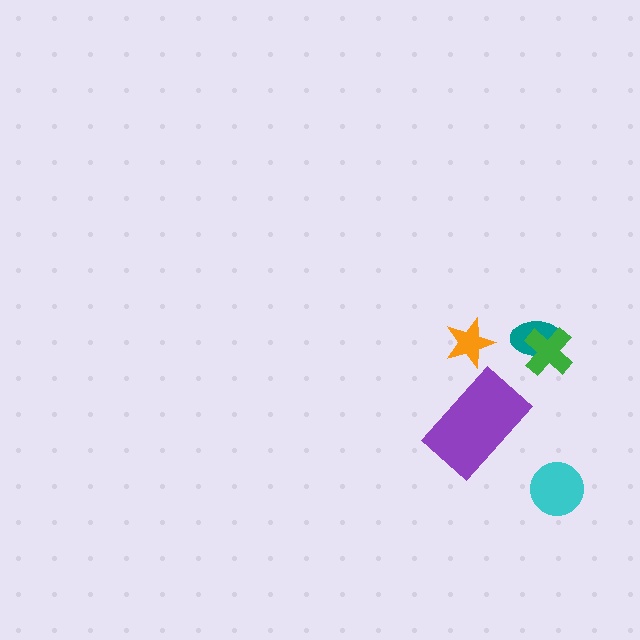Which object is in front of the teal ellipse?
The green cross is in front of the teal ellipse.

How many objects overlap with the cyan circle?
0 objects overlap with the cyan circle.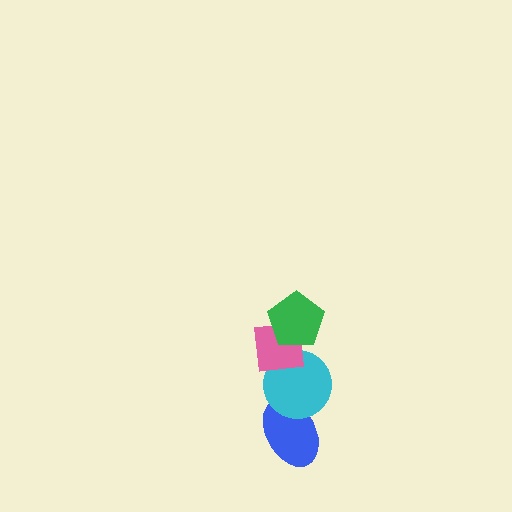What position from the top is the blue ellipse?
The blue ellipse is 4th from the top.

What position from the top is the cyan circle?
The cyan circle is 3rd from the top.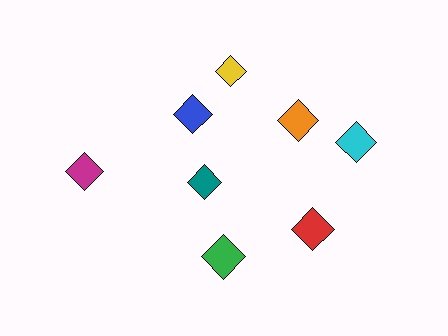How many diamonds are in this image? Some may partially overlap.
There are 8 diamonds.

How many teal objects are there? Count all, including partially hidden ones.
There is 1 teal object.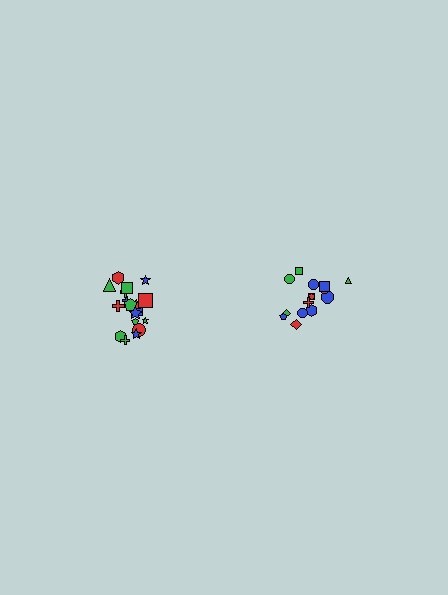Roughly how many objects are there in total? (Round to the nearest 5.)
Roughly 35 objects in total.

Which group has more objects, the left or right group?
The left group.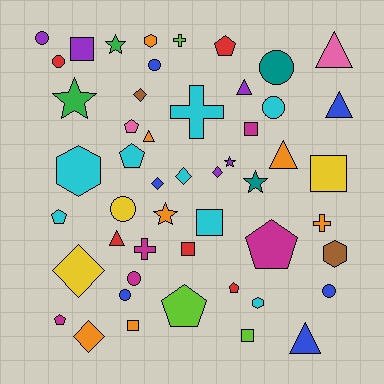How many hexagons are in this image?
There are 4 hexagons.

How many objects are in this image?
There are 50 objects.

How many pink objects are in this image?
There are 2 pink objects.